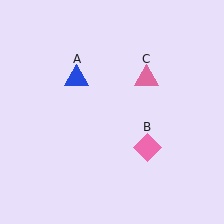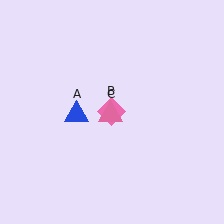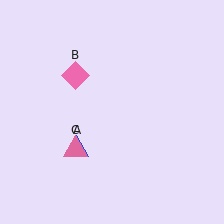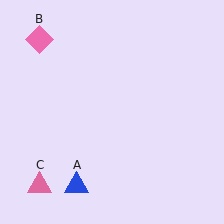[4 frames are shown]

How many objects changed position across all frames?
3 objects changed position: blue triangle (object A), pink diamond (object B), pink triangle (object C).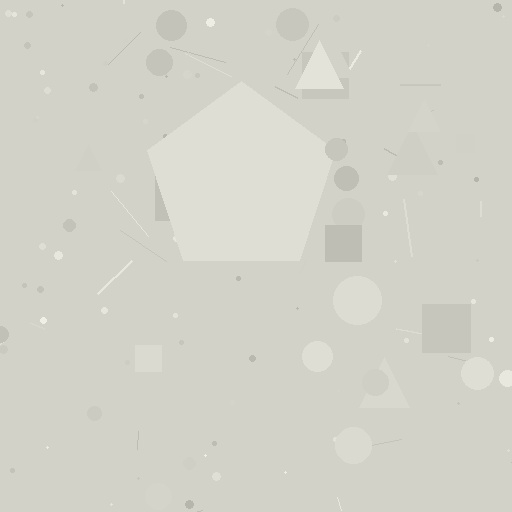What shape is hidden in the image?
A pentagon is hidden in the image.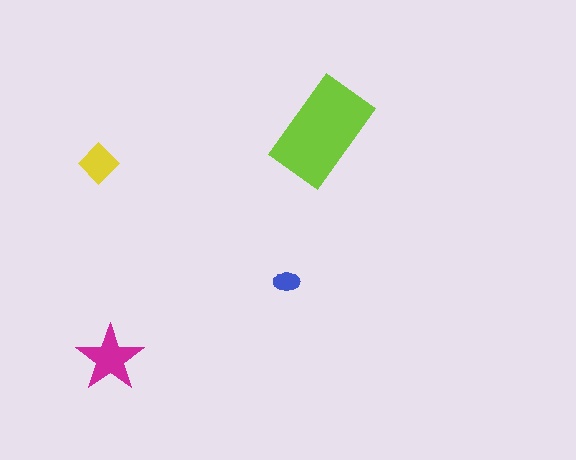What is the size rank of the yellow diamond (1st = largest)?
3rd.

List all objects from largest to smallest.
The lime rectangle, the magenta star, the yellow diamond, the blue ellipse.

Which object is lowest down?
The magenta star is bottommost.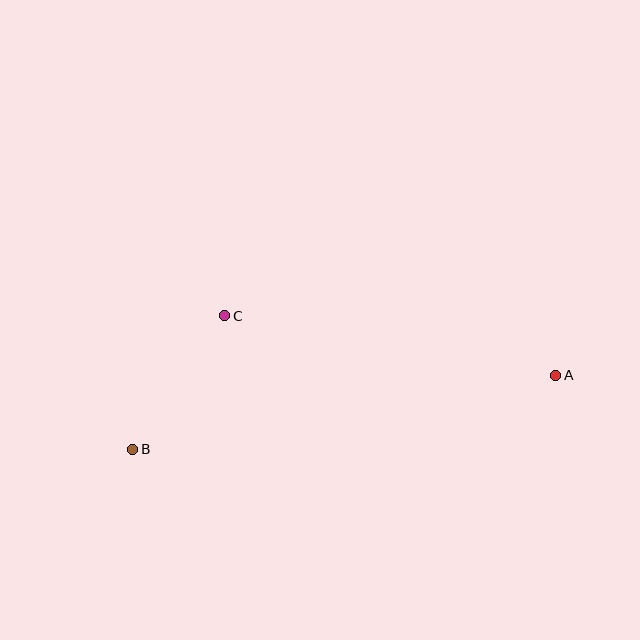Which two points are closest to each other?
Points B and C are closest to each other.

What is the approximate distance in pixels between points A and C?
The distance between A and C is approximately 337 pixels.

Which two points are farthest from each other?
Points A and B are farthest from each other.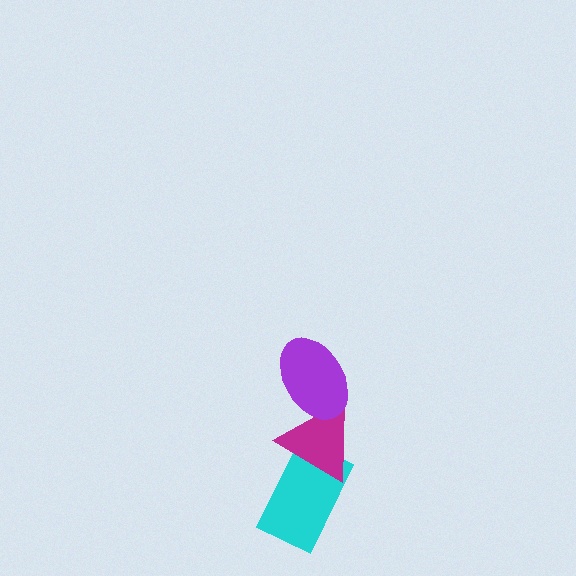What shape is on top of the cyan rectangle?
The magenta triangle is on top of the cyan rectangle.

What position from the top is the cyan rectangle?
The cyan rectangle is 3rd from the top.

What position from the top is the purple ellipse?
The purple ellipse is 1st from the top.